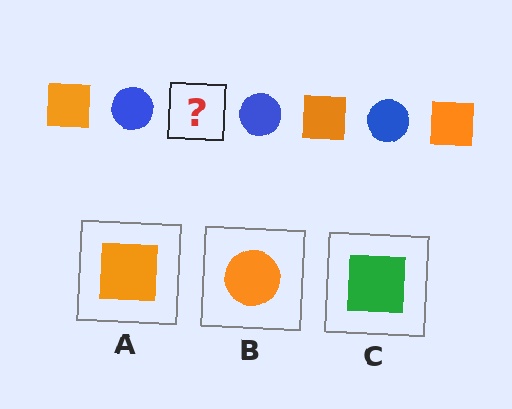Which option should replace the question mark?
Option A.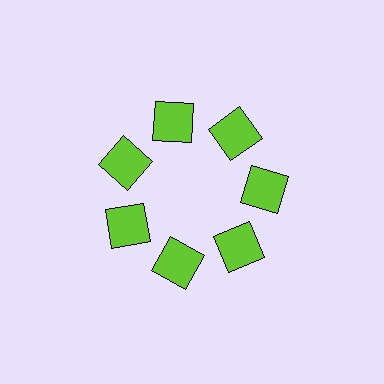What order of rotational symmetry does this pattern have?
This pattern has 7-fold rotational symmetry.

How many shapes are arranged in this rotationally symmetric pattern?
There are 7 shapes, arranged in 7 groups of 1.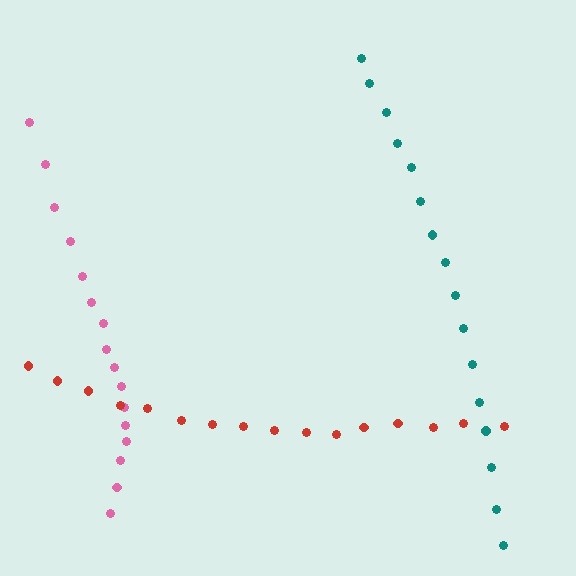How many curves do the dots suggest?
There are 3 distinct paths.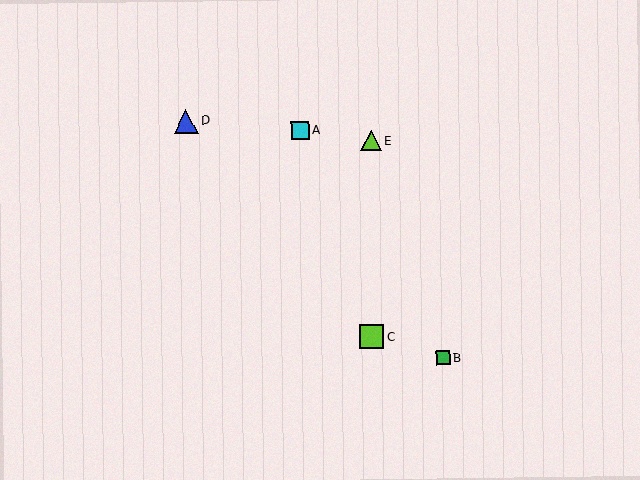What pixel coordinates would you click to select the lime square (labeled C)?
Click at (372, 337) to select the lime square C.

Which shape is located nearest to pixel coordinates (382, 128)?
The lime triangle (labeled E) at (371, 141) is nearest to that location.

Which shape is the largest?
The blue triangle (labeled D) is the largest.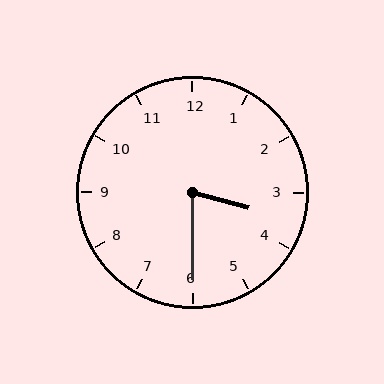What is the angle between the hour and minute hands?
Approximately 75 degrees.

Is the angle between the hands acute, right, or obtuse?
It is acute.